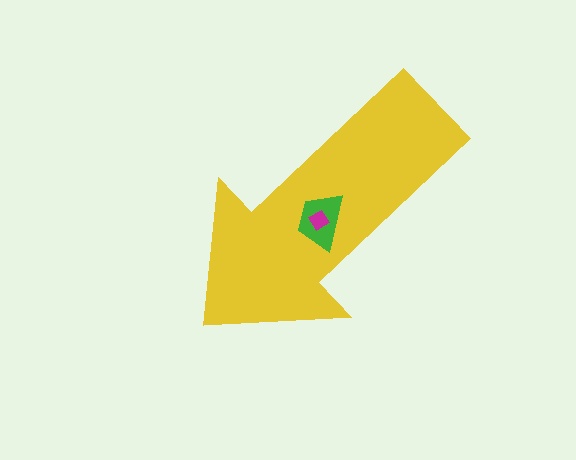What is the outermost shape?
The yellow arrow.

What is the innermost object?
The magenta diamond.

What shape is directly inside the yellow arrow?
The green trapezoid.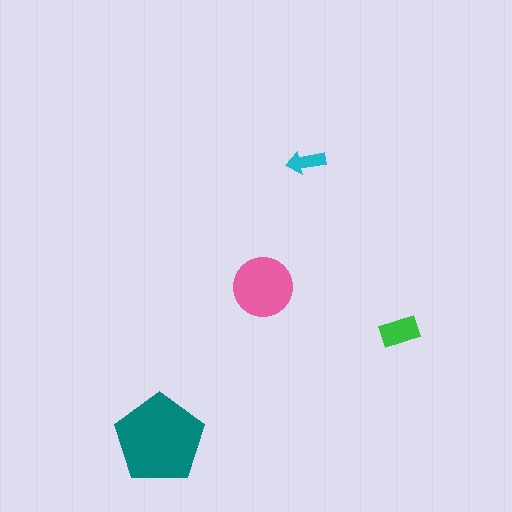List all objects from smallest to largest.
The cyan arrow, the green rectangle, the pink circle, the teal pentagon.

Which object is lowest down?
The teal pentagon is bottommost.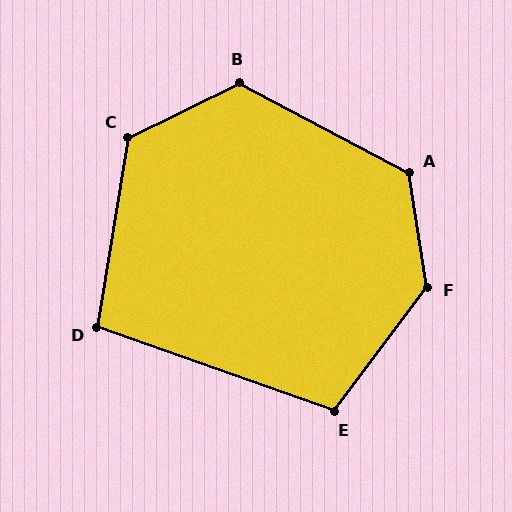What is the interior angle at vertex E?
Approximately 107 degrees (obtuse).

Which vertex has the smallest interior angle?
D, at approximately 100 degrees.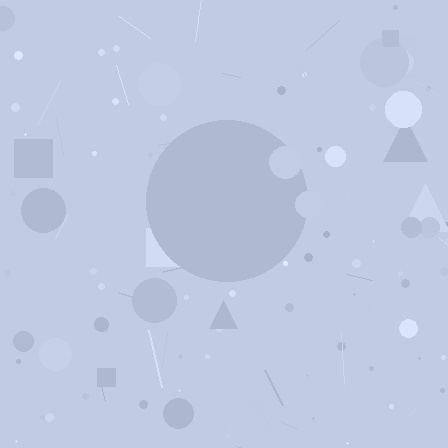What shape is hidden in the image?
A circle is hidden in the image.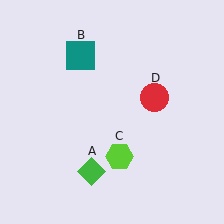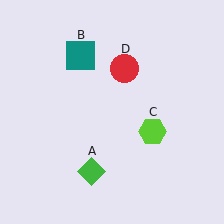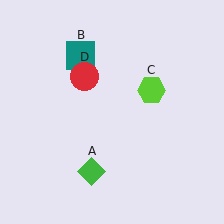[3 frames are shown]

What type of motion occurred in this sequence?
The lime hexagon (object C), red circle (object D) rotated counterclockwise around the center of the scene.